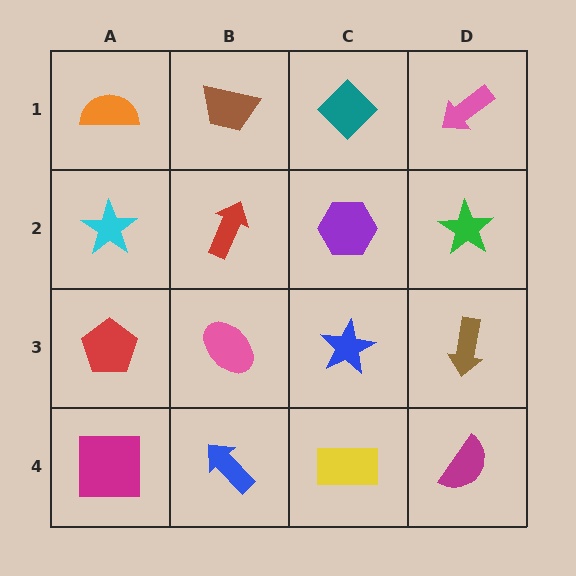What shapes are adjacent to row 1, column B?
A red arrow (row 2, column B), an orange semicircle (row 1, column A), a teal diamond (row 1, column C).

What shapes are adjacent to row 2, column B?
A brown trapezoid (row 1, column B), a pink ellipse (row 3, column B), a cyan star (row 2, column A), a purple hexagon (row 2, column C).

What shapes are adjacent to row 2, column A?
An orange semicircle (row 1, column A), a red pentagon (row 3, column A), a red arrow (row 2, column B).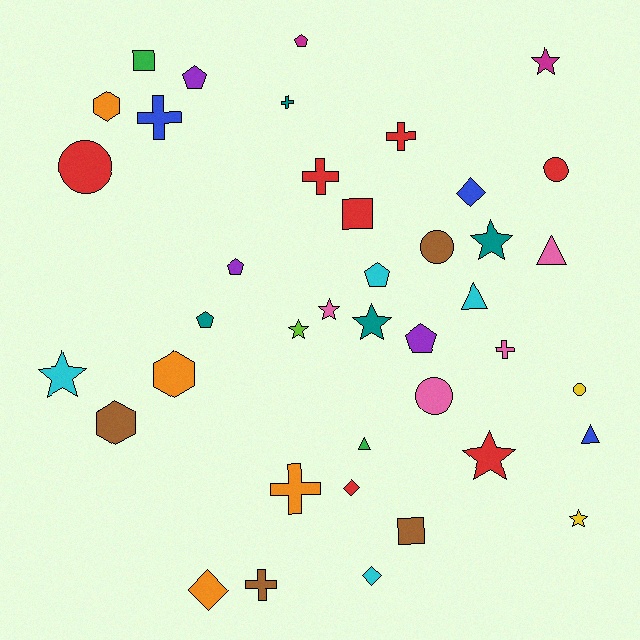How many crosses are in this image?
There are 7 crosses.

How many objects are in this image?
There are 40 objects.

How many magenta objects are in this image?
There are 2 magenta objects.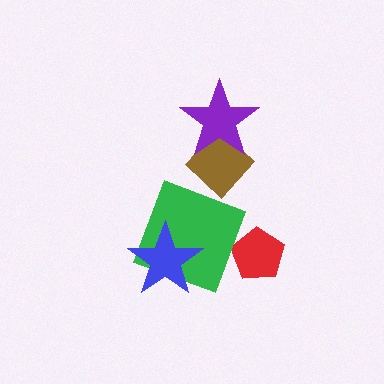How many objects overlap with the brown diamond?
1 object overlaps with the brown diamond.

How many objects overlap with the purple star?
1 object overlaps with the purple star.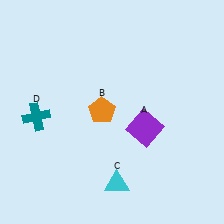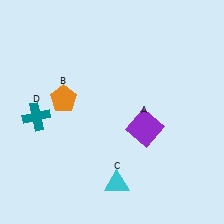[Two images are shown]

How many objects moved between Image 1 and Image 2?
1 object moved between the two images.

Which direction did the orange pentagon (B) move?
The orange pentagon (B) moved left.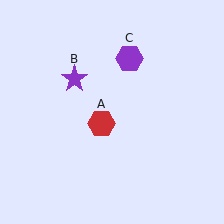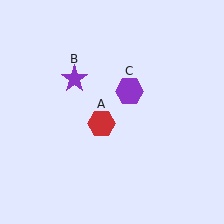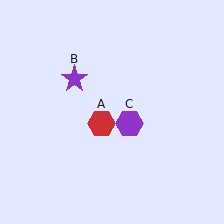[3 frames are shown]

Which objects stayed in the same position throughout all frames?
Red hexagon (object A) and purple star (object B) remained stationary.